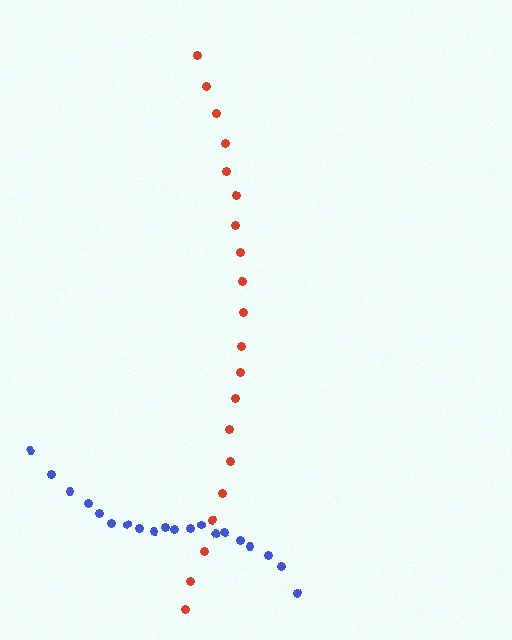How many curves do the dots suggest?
There are 2 distinct paths.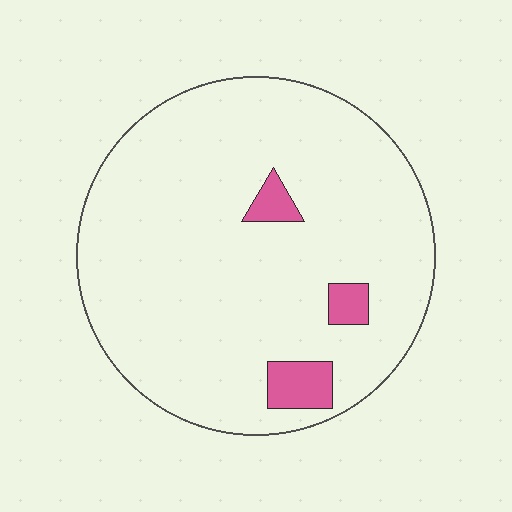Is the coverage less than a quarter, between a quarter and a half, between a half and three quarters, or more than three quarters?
Less than a quarter.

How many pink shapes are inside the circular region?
3.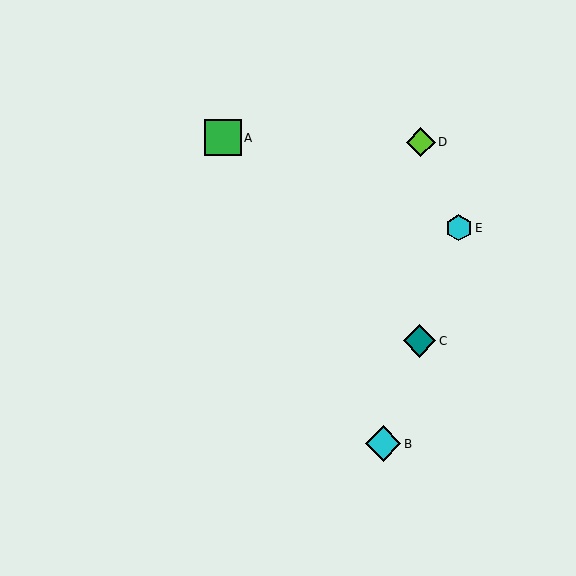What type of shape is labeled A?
Shape A is a green square.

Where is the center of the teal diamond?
The center of the teal diamond is at (420, 341).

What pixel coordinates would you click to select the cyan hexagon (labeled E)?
Click at (459, 228) to select the cyan hexagon E.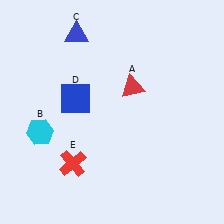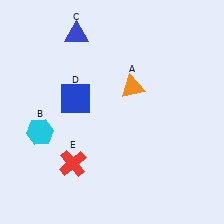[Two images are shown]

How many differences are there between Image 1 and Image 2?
There is 1 difference between the two images.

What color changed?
The triangle (A) changed from red in Image 1 to orange in Image 2.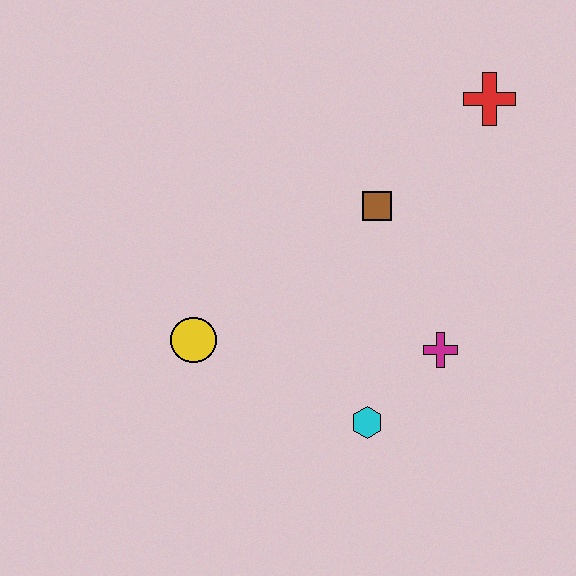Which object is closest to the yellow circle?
The cyan hexagon is closest to the yellow circle.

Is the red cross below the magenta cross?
No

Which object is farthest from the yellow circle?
The red cross is farthest from the yellow circle.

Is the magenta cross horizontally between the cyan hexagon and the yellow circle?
No